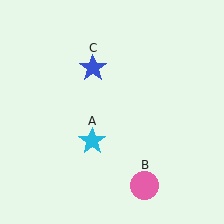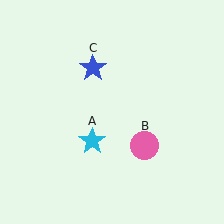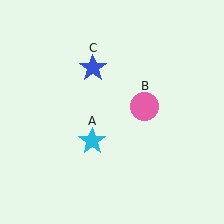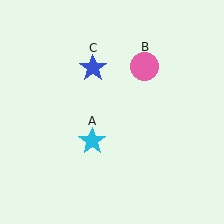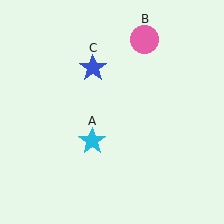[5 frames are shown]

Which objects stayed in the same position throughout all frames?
Cyan star (object A) and blue star (object C) remained stationary.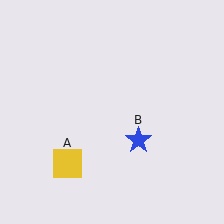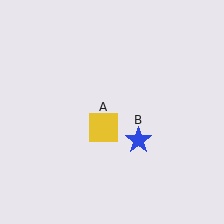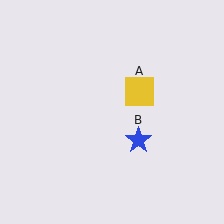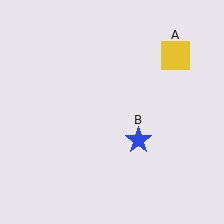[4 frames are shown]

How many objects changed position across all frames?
1 object changed position: yellow square (object A).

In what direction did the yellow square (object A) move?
The yellow square (object A) moved up and to the right.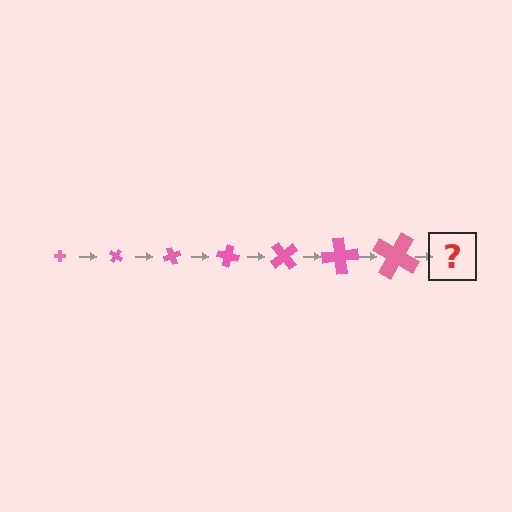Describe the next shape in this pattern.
It should be a cross, larger than the previous one and rotated 245 degrees from the start.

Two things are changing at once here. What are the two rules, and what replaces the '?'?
The two rules are that the cross grows larger each step and it rotates 35 degrees each step. The '?' should be a cross, larger than the previous one and rotated 245 degrees from the start.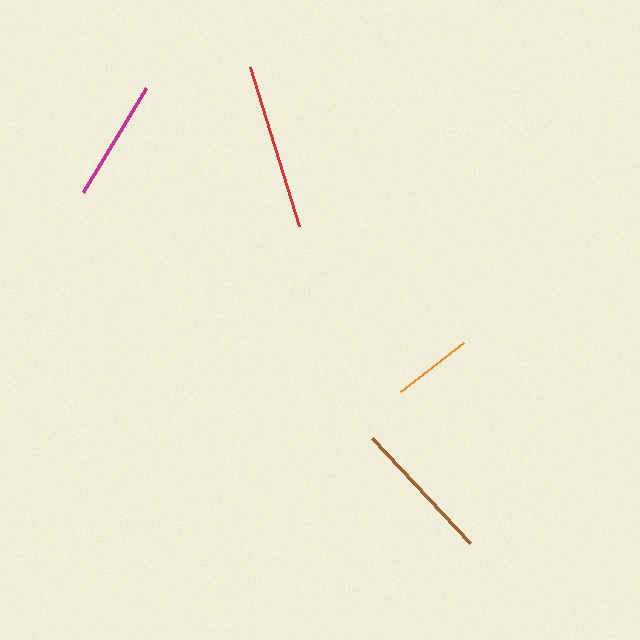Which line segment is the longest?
The red line is the longest at approximately 166 pixels.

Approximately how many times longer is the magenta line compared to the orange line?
The magenta line is approximately 1.5 times the length of the orange line.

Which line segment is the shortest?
The orange line is the shortest at approximately 80 pixels.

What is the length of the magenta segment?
The magenta segment is approximately 122 pixels long.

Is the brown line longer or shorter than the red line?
The red line is longer than the brown line.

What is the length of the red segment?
The red segment is approximately 166 pixels long.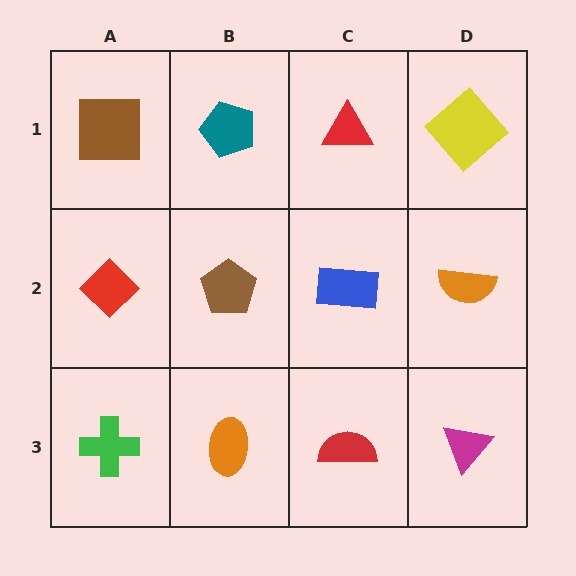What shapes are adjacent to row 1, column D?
An orange semicircle (row 2, column D), a red triangle (row 1, column C).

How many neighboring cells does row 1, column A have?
2.